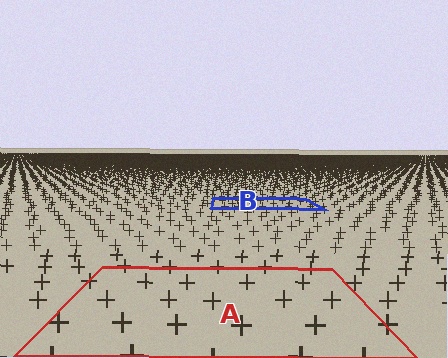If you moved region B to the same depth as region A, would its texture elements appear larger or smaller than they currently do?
They would appear larger. At a closer depth, the same texture elements are projected at a bigger on-screen size.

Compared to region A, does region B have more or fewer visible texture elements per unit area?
Region B has more texture elements per unit area — they are packed more densely because it is farther away.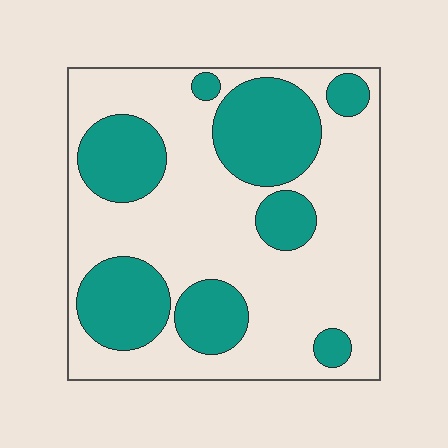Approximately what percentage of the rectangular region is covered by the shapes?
Approximately 35%.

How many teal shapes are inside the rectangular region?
8.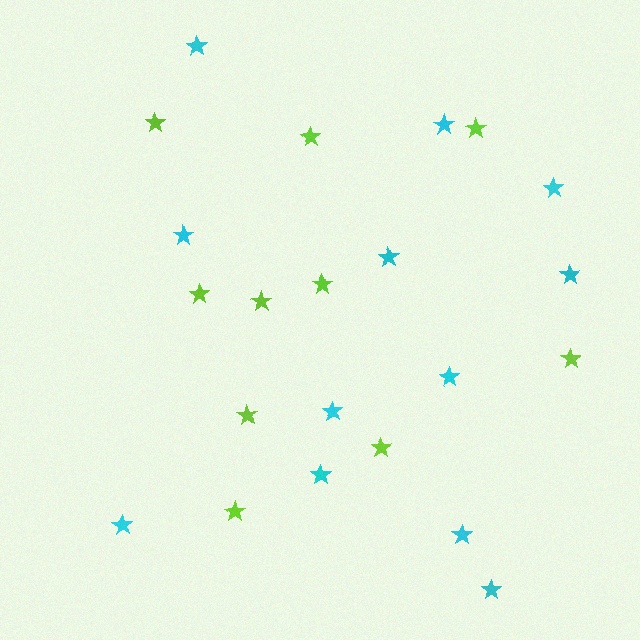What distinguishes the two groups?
There are 2 groups: one group of cyan stars (12) and one group of lime stars (10).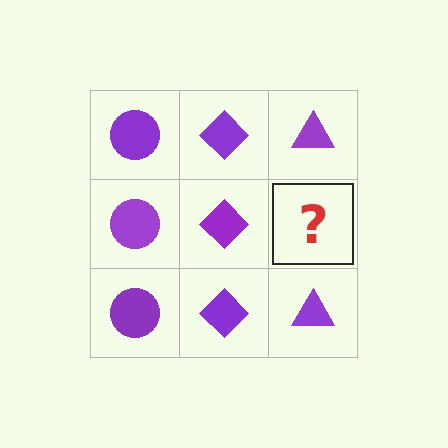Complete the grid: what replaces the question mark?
The question mark should be replaced with a purple triangle.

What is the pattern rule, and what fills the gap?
The rule is that each column has a consistent shape. The gap should be filled with a purple triangle.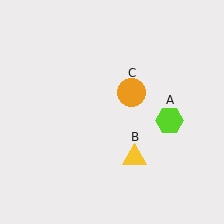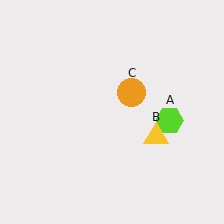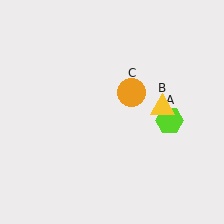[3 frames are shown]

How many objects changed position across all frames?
1 object changed position: yellow triangle (object B).